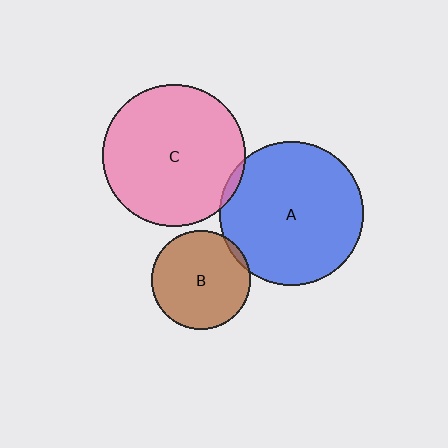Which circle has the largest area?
Circle A (blue).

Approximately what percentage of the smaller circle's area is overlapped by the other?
Approximately 5%.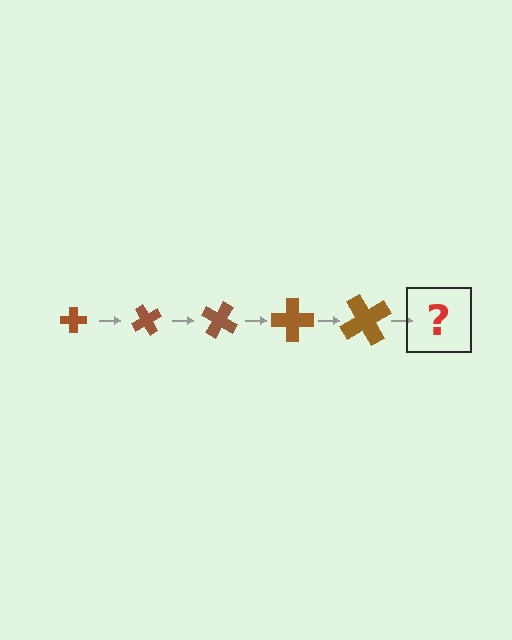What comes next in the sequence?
The next element should be a cross, larger than the previous one and rotated 300 degrees from the start.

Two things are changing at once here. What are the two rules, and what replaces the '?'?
The two rules are that the cross grows larger each step and it rotates 60 degrees each step. The '?' should be a cross, larger than the previous one and rotated 300 degrees from the start.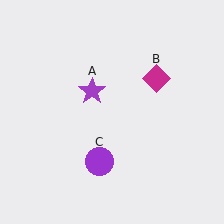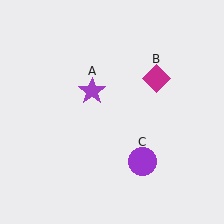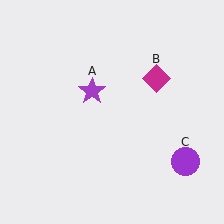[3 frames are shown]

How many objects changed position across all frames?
1 object changed position: purple circle (object C).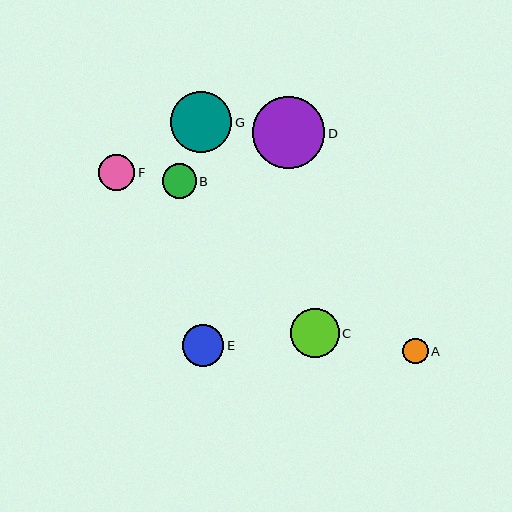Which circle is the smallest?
Circle A is the smallest with a size of approximately 25 pixels.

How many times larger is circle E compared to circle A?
Circle E is approximately 1.6 times the size of circle A.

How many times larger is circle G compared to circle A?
Circle G is approximately 2.4 times the size of circle A.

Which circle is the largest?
Circle D is the largest with a size of approximately 72 pixels.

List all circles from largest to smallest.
From largest to smallest: D, G, C, E, F, B, A.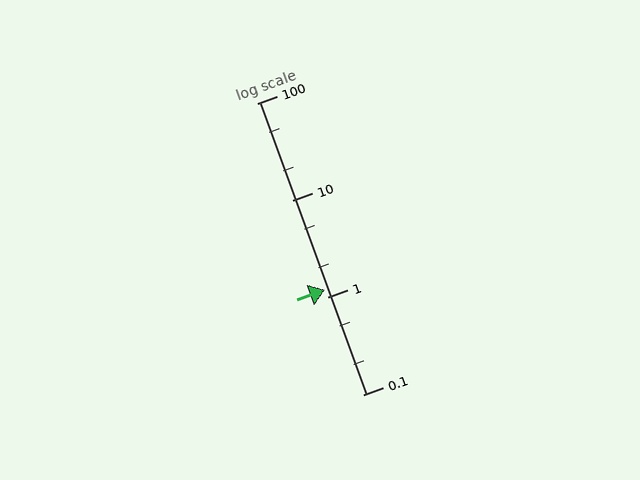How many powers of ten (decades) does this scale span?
The scale spans 3 decades, from 0.1 to 100.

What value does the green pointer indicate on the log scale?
The pointer indicates approximately 1.2.